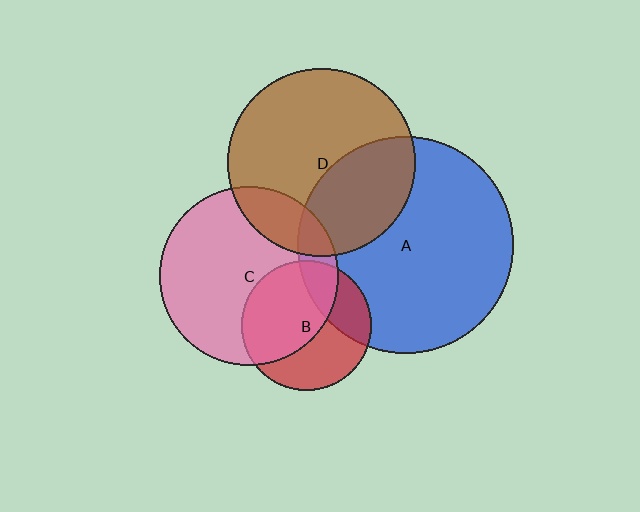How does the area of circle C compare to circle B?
Approximately 1.9 times.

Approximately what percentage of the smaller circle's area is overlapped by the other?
Approximately 10%.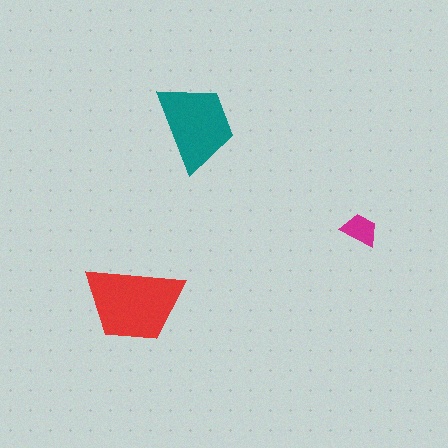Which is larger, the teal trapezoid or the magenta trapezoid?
The teal one.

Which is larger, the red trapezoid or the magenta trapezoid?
The red one.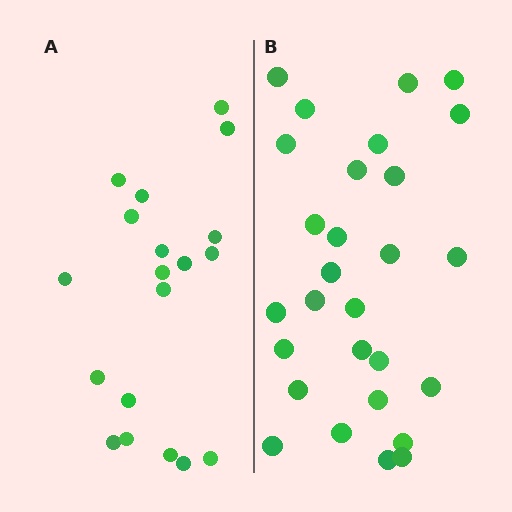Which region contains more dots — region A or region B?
Region B (the right region) has more dots.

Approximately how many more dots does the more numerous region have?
Region B has roughly 8 or so more dots than region A.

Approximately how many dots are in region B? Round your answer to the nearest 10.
About 30 dots. (The exact count is 28, which rounds to 30.)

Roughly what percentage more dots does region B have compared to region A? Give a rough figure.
About 45% more.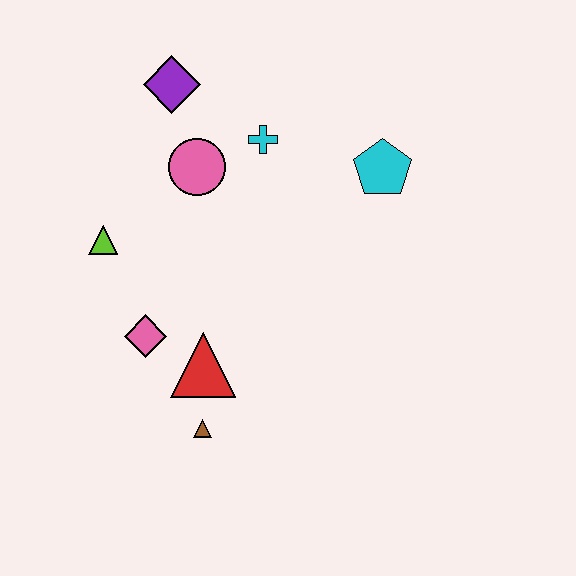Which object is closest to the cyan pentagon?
The cyan cross is closest to the cyan pentagon.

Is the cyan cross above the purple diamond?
No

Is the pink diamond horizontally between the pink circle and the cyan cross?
No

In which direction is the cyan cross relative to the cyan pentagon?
The cyan cross is to the left of the cyan pentagon.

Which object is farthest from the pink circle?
The brown triangle is farthest from the pink circle.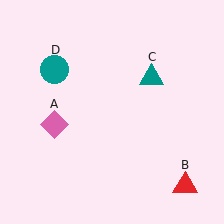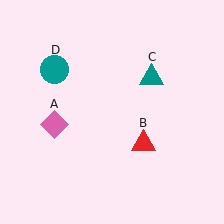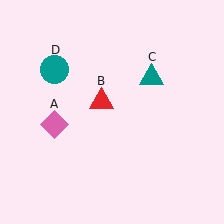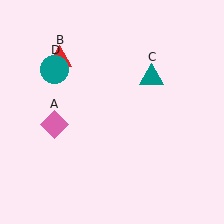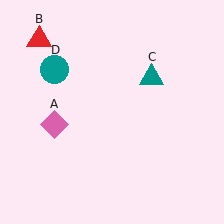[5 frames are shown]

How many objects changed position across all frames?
1 object changed position: red triangle (object B).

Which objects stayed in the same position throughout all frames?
Pink diamond (object A) and teal triangle (object C) and teal circle (object D) remained stationary.